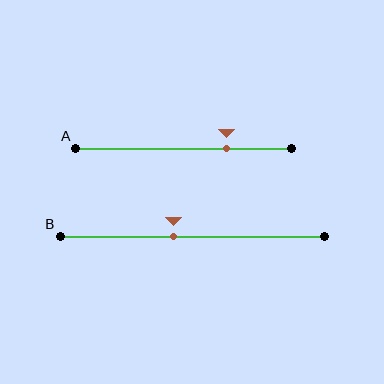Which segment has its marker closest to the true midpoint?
Segment B has its marker closest to the true midpoint.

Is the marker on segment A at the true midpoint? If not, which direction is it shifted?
No, the marker on segment A is shifted to the right by about 20% of the segment length.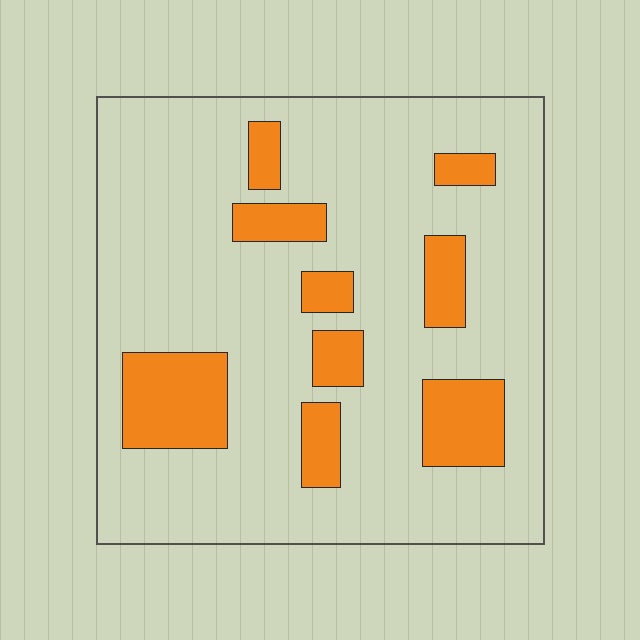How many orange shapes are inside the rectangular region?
9.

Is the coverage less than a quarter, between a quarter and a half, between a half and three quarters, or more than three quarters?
Less than a quarter.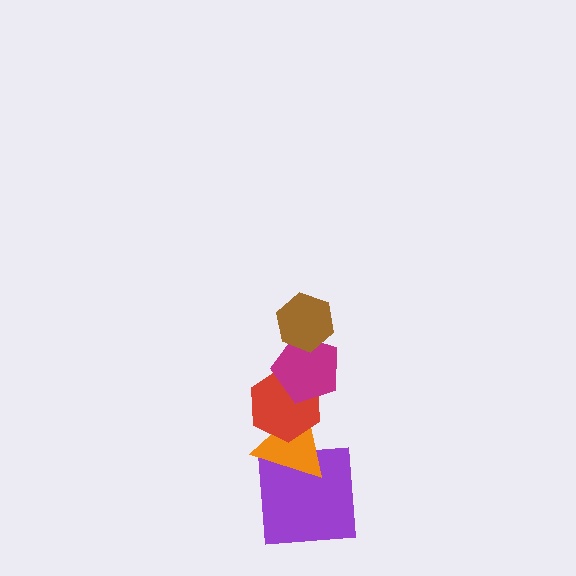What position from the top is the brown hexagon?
The brown hexagon is 1st from the top.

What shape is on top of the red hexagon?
The magenta pentagon is on top of the red hexagon.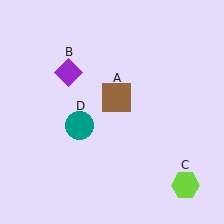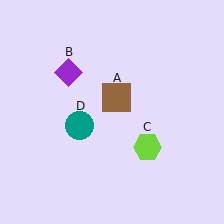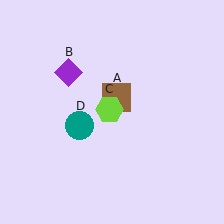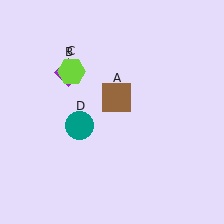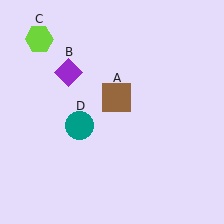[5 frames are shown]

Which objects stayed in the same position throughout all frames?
Brown square (object A) and purple diamond (object B) and teal circle (object D) remained stationary.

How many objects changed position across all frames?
1 object changed position: lime hexagon (object C).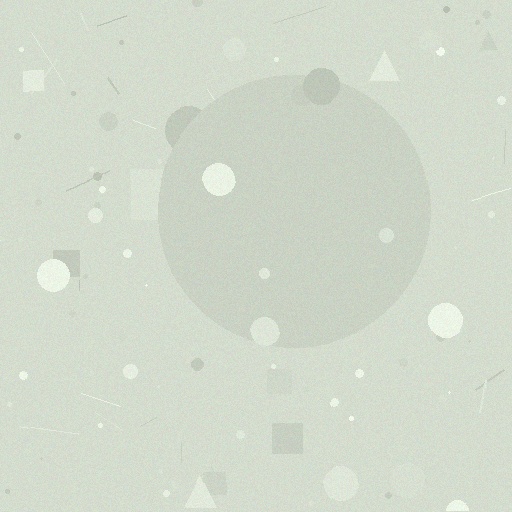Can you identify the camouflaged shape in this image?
The camouflaged shape is a circle.